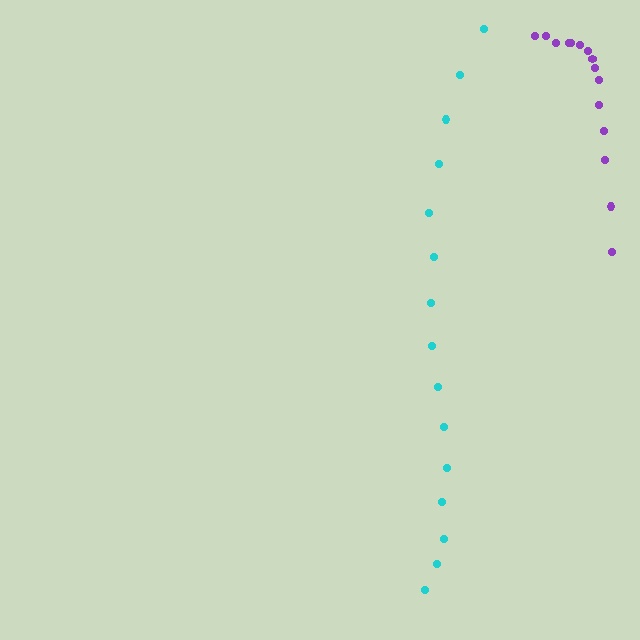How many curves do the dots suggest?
There are 2 distinct paths.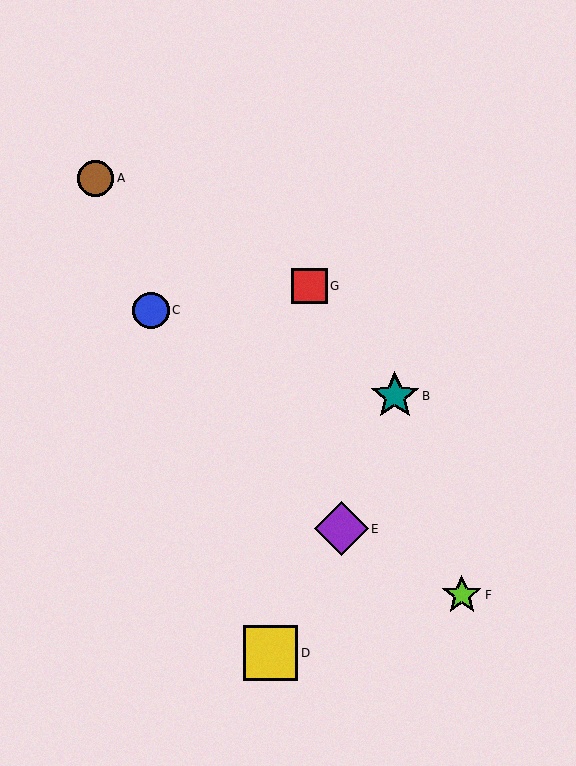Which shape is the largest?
The yellow square (labeled D) is the largest.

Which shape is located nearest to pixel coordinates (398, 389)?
The teal star (labeled B) at (395, 396) is nearest to that location.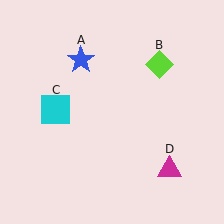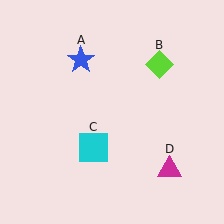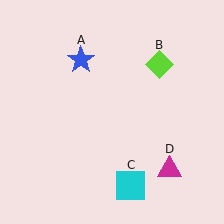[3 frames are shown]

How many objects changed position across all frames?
1 object changed position: cyan square (object C).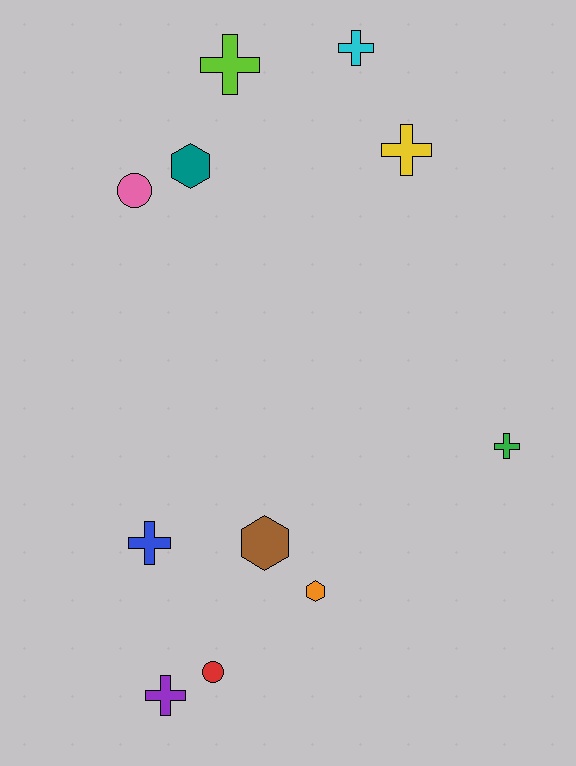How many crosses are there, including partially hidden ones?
There are 6 crosses.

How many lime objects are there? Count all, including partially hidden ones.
There is 1 lime object.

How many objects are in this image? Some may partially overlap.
There are 11 objects.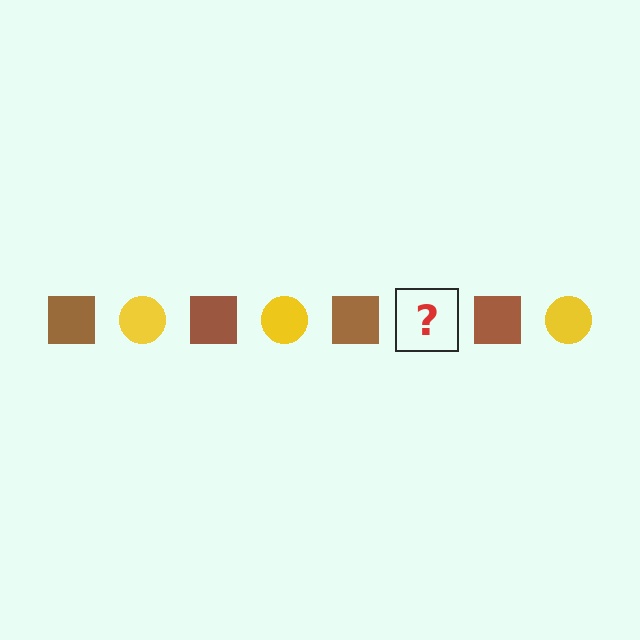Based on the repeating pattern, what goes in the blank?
The blank should be a yellow circle.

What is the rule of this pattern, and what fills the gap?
The rule is that the pattern alternates between brown square and yellow circle. The gap should be filled with a yellow circle.